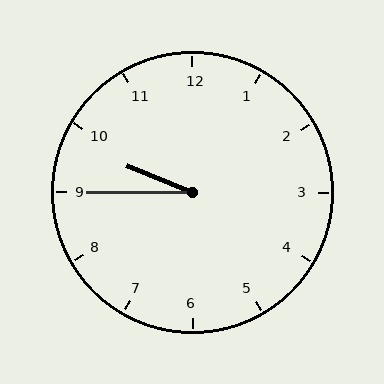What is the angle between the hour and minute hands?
Approximately 22 degrees.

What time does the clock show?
9:45.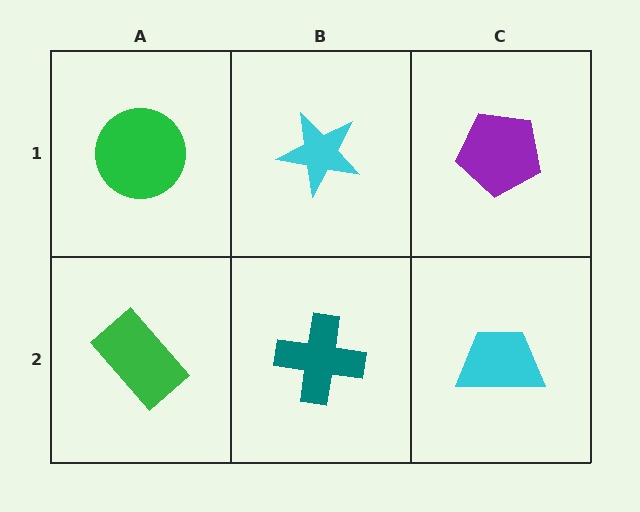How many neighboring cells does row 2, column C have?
2.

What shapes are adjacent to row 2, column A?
A green circle (row 1, column A), a teal cross (row 2, column B).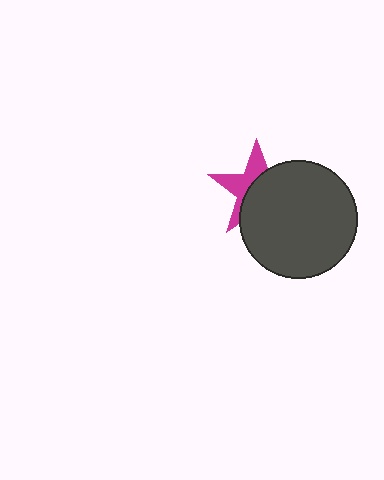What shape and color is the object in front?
The object in front is a dark gray circle.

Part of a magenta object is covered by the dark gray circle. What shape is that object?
It is a star.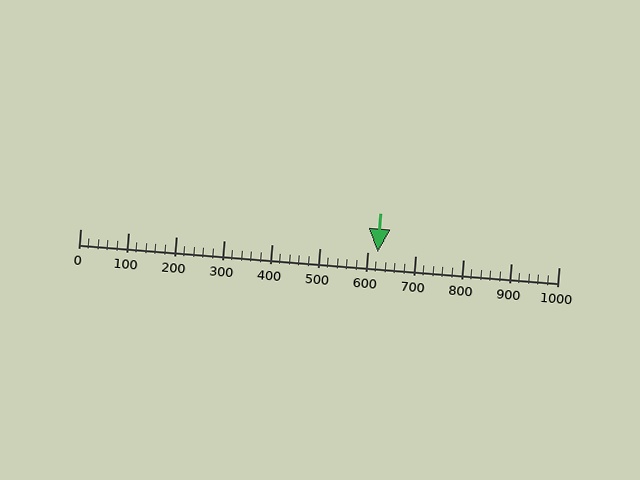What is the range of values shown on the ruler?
The ruler shows values from 0 to 1000.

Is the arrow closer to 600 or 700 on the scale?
The arrow is closer to 600.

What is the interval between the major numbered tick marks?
The major tick marks are spaced 100 units apart.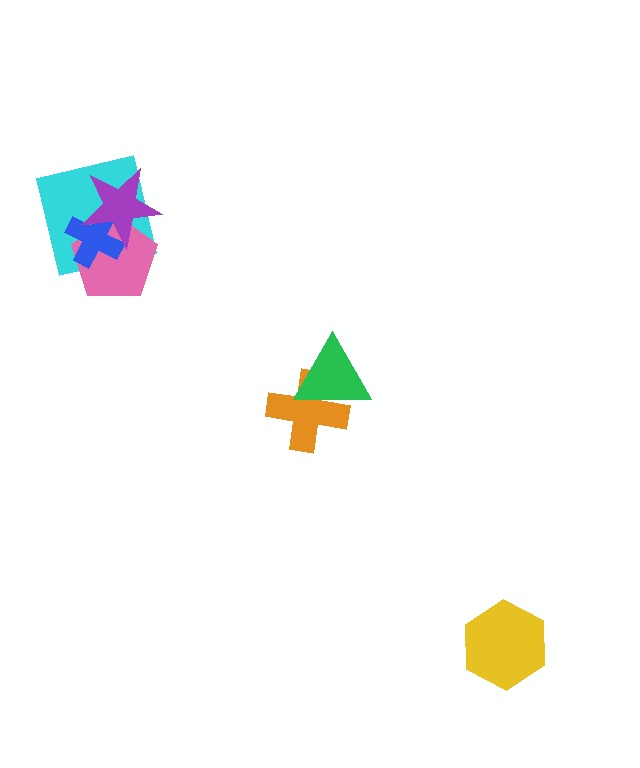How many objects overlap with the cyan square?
3 objects overlap with the cyan square.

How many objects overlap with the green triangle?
1 object overlaps with the green triangle.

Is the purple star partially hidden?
No, no other shape covers it.